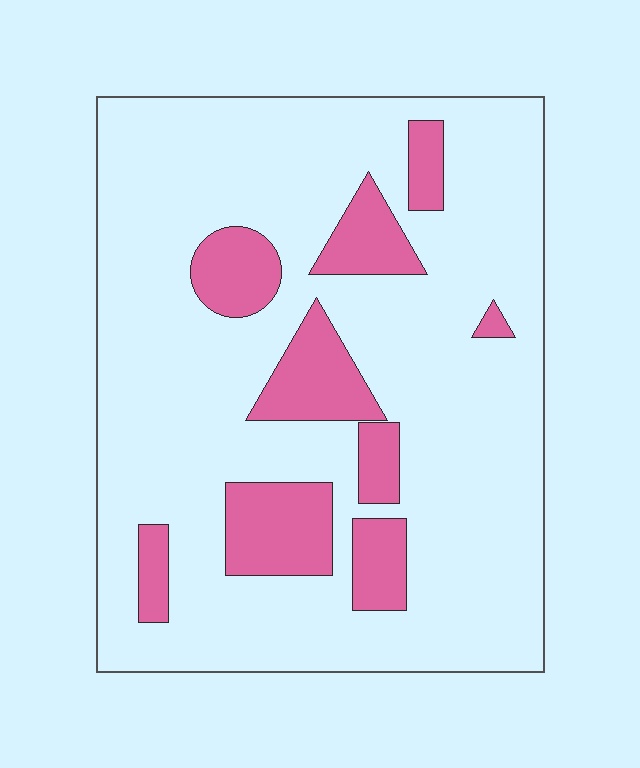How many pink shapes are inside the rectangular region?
9.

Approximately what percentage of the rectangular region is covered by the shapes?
Approximately 20%.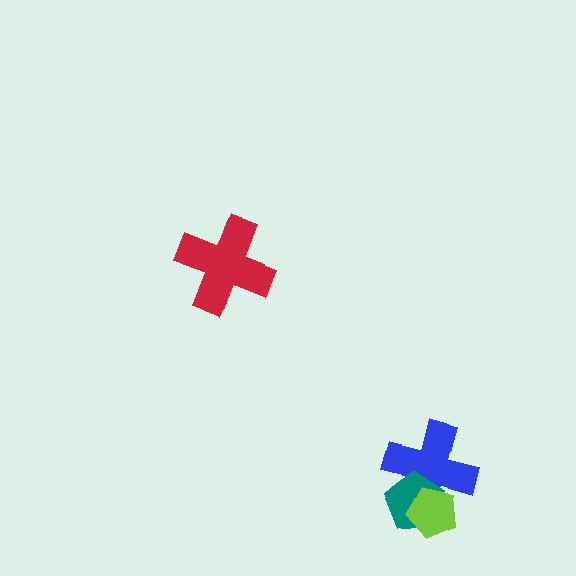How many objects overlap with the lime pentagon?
2 objects overlap with the lime pentagon.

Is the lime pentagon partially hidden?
No, no other shape covers it.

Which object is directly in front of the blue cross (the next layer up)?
The teal pentagon is directly in front of the blue cross.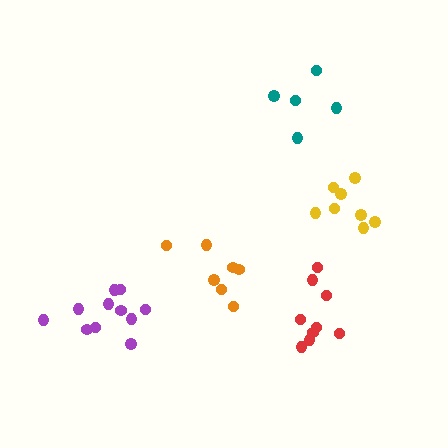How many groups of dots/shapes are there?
There are 5 groups.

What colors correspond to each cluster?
The clusters are colored: yellow, red, purple, teal, orange.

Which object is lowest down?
The red cluster is bottommost.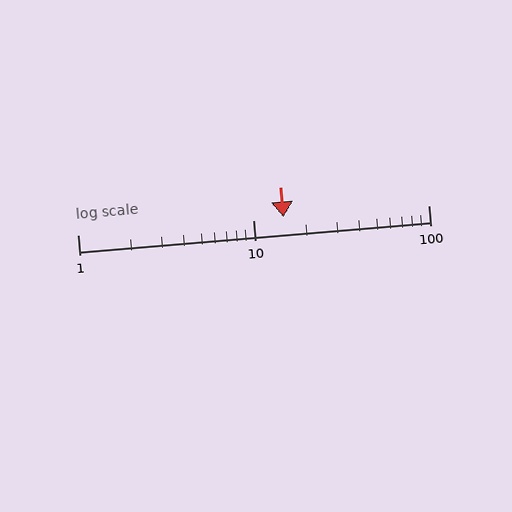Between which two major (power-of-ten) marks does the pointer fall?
The pointer is between 10 and 100.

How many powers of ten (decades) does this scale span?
The scale spans 2 decades, from 1 to 100.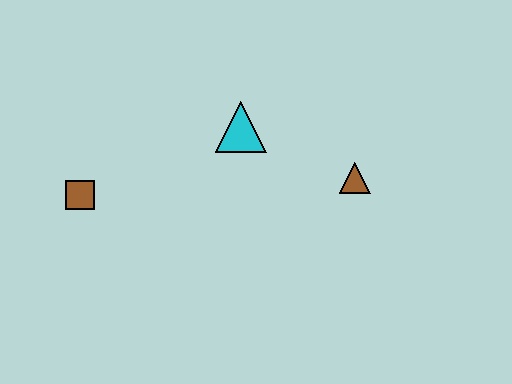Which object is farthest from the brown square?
The brown triangle is farthest from the brown square.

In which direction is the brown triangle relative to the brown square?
The brown triangle is to the right of the brown square.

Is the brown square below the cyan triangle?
Yes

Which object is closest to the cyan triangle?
The brown triangle is closest to the cyan triangle.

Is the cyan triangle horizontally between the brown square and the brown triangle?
Yes